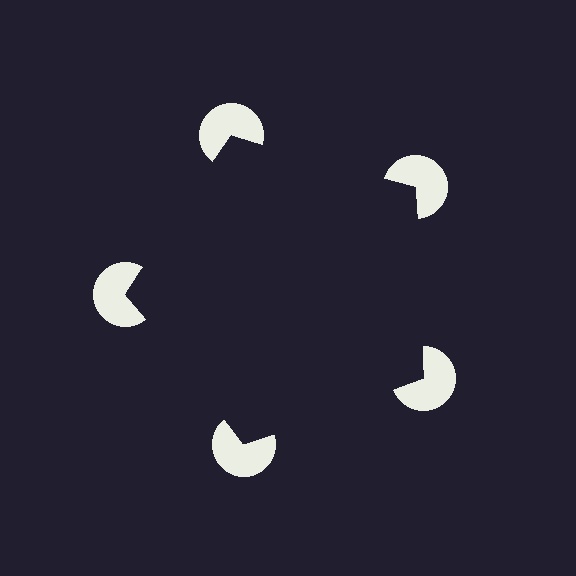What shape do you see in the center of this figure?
An illusory pentagon — its edges are inferred from the aligned wedge cuts in the pac-man discs, not physically drawn.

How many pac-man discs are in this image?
There are 5 — one at each vertex of the illusory pentagon.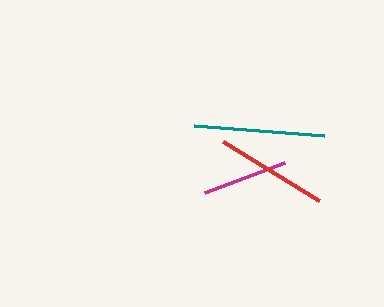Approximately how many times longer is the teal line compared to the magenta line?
The teal line is approximately 1.5 times the length of the magenta line.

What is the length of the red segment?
The red segment is approximately 112 pixels long.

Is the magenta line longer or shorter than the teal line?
The teal line is longer than the magenta line.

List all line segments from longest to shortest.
From longest to shortest: teal, red, magenta.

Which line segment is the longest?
The teal line is the longest at approximately 130 pixels.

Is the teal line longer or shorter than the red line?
The teal line is longer than the red line.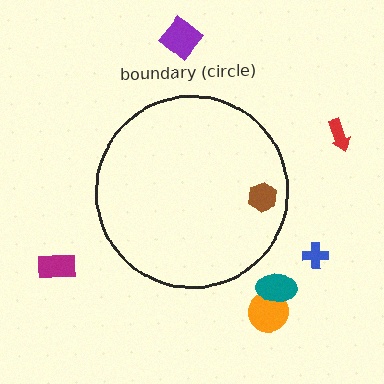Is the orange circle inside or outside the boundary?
Outside.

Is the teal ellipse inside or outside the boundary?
Outside.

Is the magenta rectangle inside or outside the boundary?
Outside.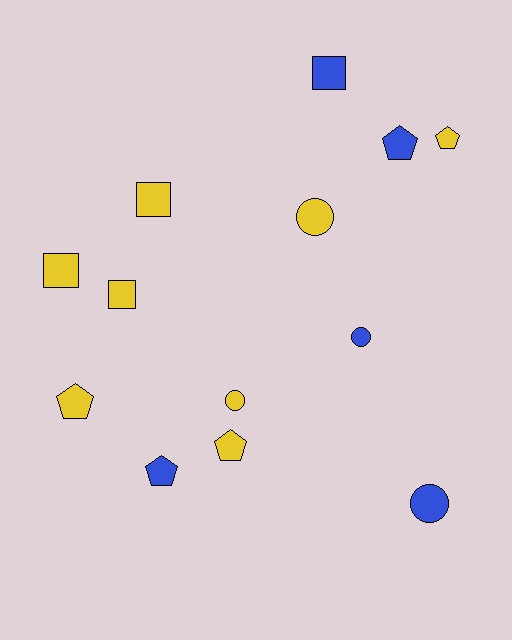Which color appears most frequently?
Yellow, with 8 objects.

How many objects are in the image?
There are 13 objects.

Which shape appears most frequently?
Pentagon, with 5 objects.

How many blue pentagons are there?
There are 2 blue pentagons.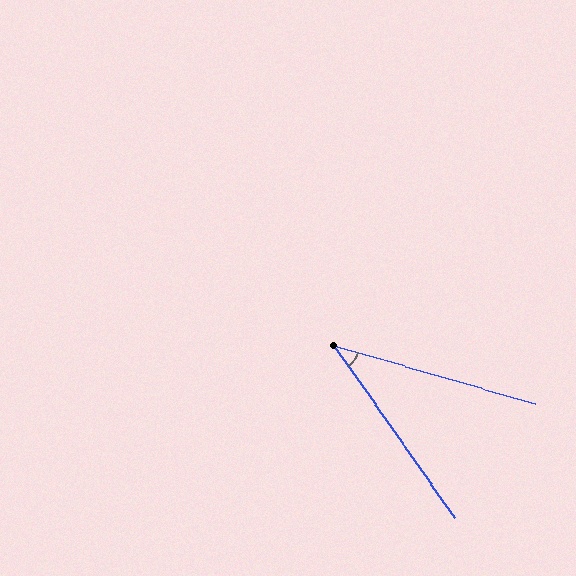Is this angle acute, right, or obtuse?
It is acute.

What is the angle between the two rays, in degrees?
Approximately 39 degrees.